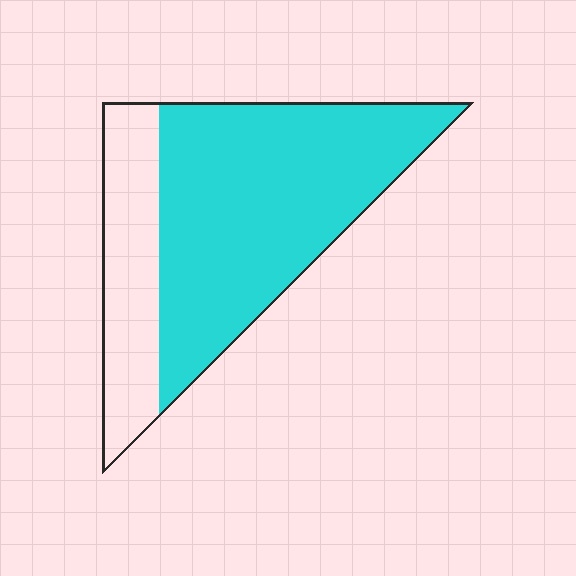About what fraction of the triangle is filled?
About three quarters (3/4).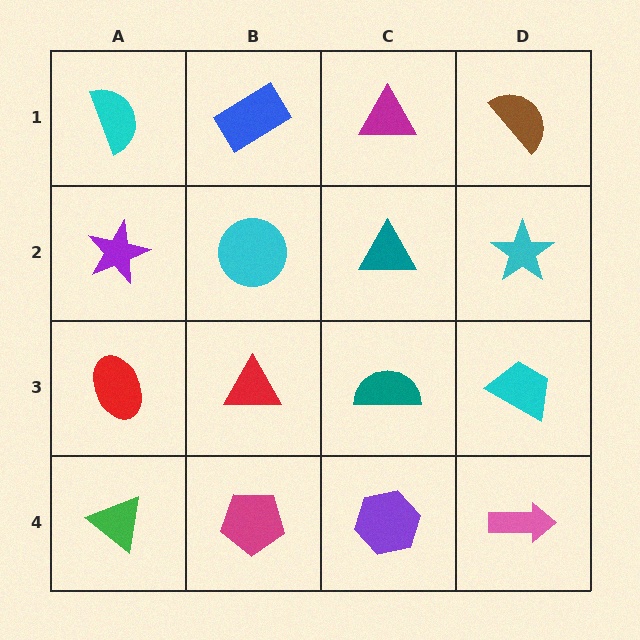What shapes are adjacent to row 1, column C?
A teal triangle (row 2, column C), a blue rectangle (row 1, column B), a brown semicircle (row 1, column D).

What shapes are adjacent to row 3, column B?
A cyan circle (row 2, column B), a magenta pentagon (row 4, column B), a red ellipse (row 3, column A), a teal semicircle (row 3, column C).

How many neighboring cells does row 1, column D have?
2.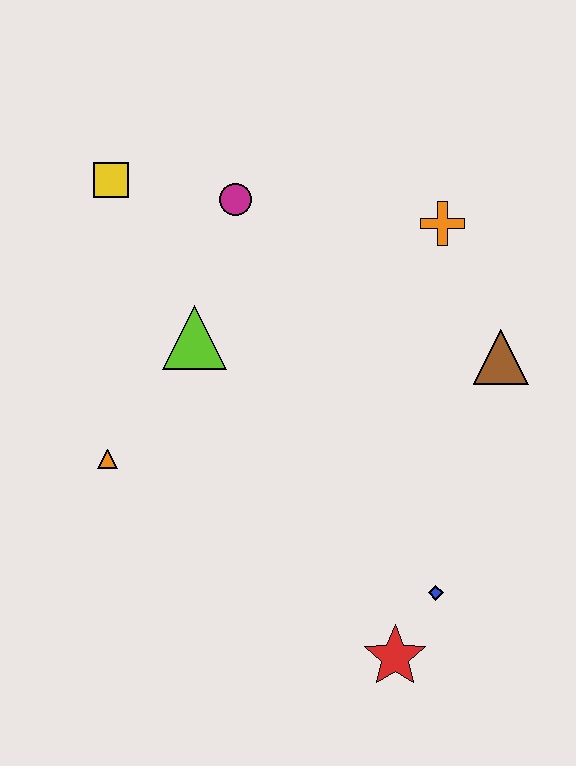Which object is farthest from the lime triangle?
The red star is farthest from the lime triangle.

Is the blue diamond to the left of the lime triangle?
No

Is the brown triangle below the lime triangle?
Yes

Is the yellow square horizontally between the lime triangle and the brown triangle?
No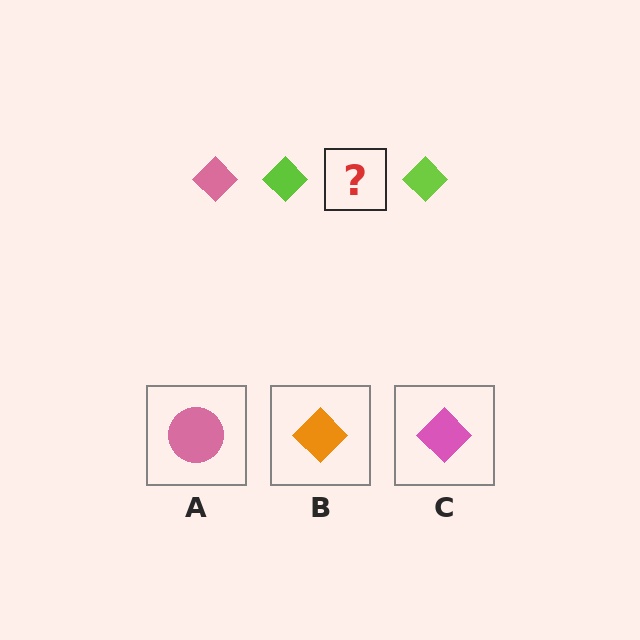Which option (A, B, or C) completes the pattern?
C.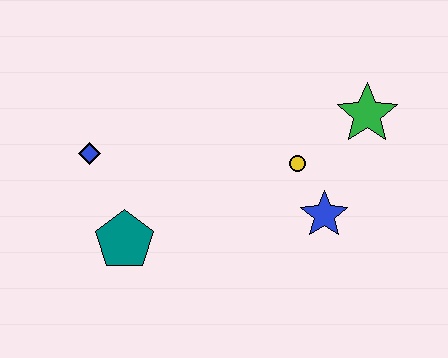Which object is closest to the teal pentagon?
The blue diamond is closest to the teal pentagon.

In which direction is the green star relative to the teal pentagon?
The green star is to the right of the teal pentagon.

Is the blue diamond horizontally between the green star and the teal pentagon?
No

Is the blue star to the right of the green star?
No